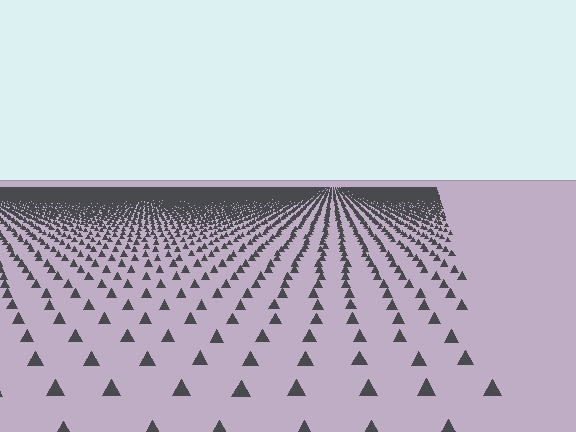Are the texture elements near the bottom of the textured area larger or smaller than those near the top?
Larger. Near the bottom, elements are closer to the viewer and appear at a bigger on-screen size.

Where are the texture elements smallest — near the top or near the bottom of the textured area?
Near the top.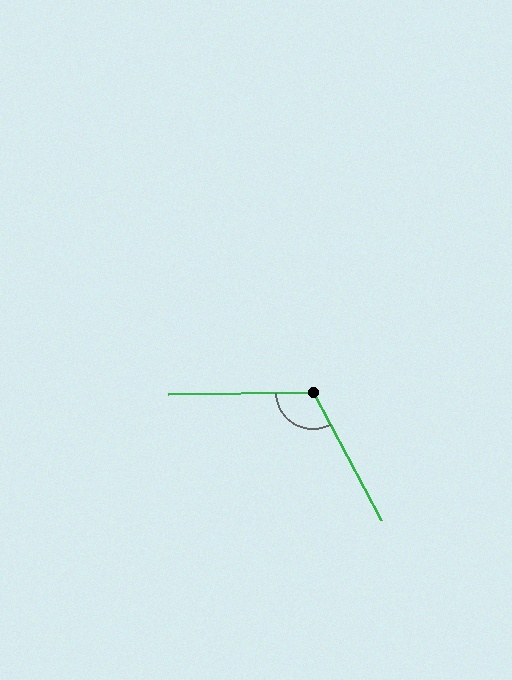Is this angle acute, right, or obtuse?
It is obtuse.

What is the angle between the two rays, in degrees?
Approximately 117 degrees.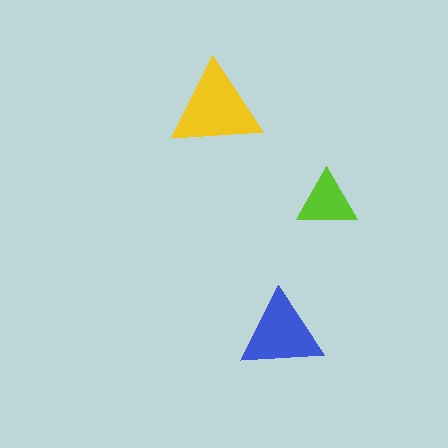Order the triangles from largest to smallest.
the yellow one, the blue one, the lime one.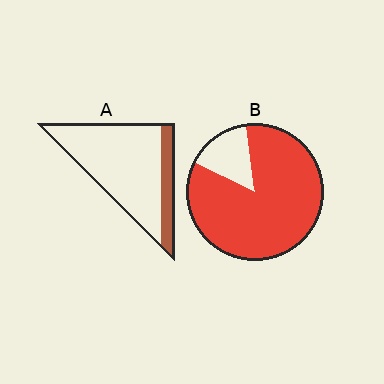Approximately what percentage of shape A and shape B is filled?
A is approximately 20% and B is approximately 85%.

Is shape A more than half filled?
No.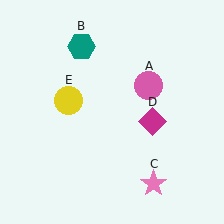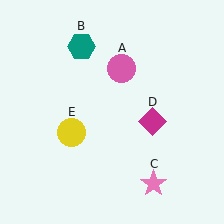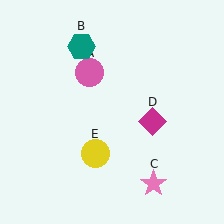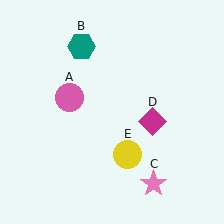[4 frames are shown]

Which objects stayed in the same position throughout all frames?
Teal hexagon (object B) and pink star (object C) and magenta diamond (object D) remained stationary.